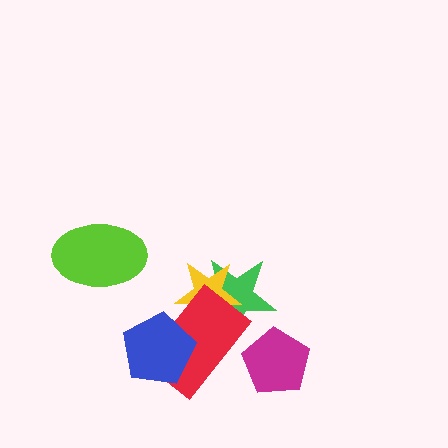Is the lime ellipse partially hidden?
No, no other shape covers it.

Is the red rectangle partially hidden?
Yes, it is partially covered by another shape.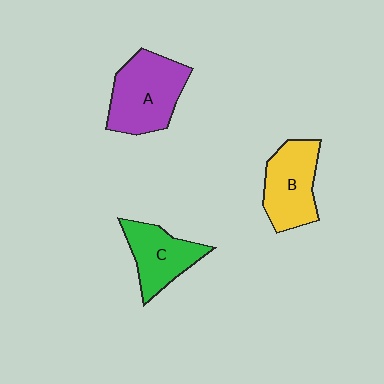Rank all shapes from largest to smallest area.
From largest to smallest: A (purple), B (yellow), C (green).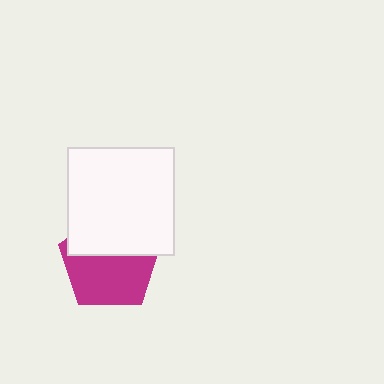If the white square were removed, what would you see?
You would see the complete magenta pentagon.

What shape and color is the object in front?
The object in front is a white square.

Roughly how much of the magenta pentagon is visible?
About half of it is visible (roughly 59%).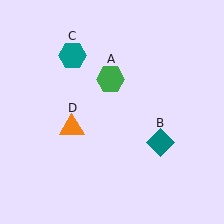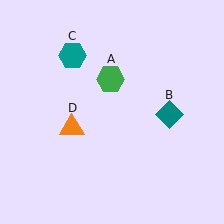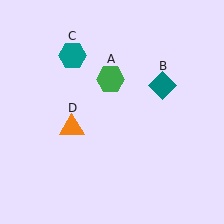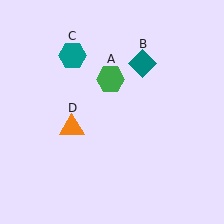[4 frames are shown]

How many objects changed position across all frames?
1 object changed position: teal diamond (object B).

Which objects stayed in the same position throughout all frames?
Green hexagon (object A) and teal hexagon (object C) and orange triangle (object D) remained stationary.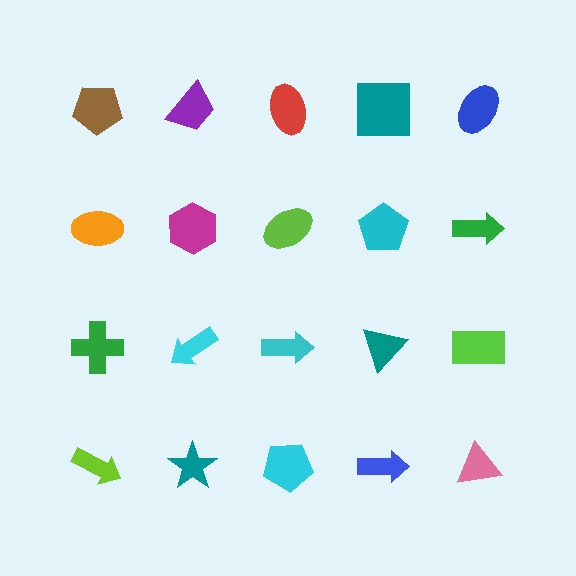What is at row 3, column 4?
A teal triangle.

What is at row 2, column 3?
A lime ellipse.